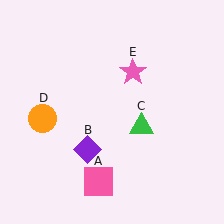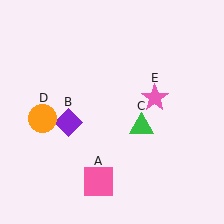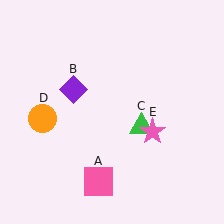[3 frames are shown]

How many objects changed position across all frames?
2 objects changed position: purple diamond (object B), pink star (object E).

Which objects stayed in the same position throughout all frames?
Pink square (object A) and green triangle (object C) and orange circle (object D) remained stationary.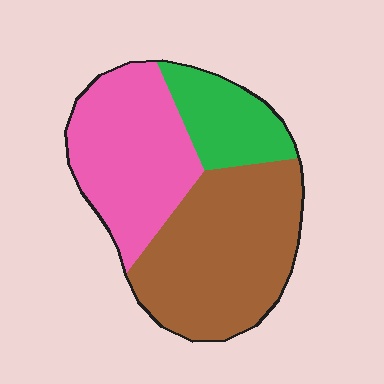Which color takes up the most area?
Brown, at roughly 45%.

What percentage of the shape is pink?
Pink covers 36% of the shape.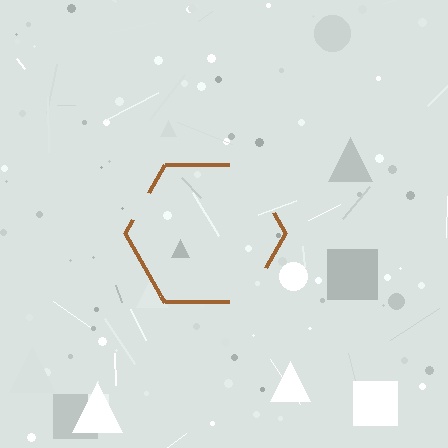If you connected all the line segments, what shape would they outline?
They would outline a hexagon.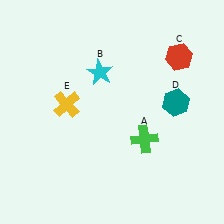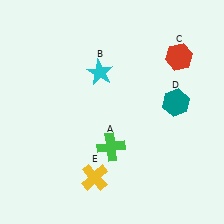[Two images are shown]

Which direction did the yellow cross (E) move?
The yellow cross (E) moved down.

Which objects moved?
The objects that moved are: the green cross (A), the yellow cross (E).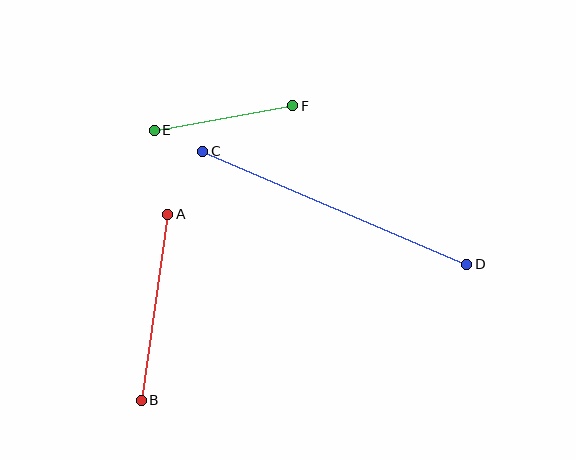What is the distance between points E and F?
The distance is approximately 141 pixels.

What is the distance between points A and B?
The distance is approximately 188 pixels.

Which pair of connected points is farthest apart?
Points C and D are farthest apart.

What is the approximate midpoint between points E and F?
The midpoint is at approximately (223, 118) pixels.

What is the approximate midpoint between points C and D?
The midpoint is at approximately (335, 208) pixels.